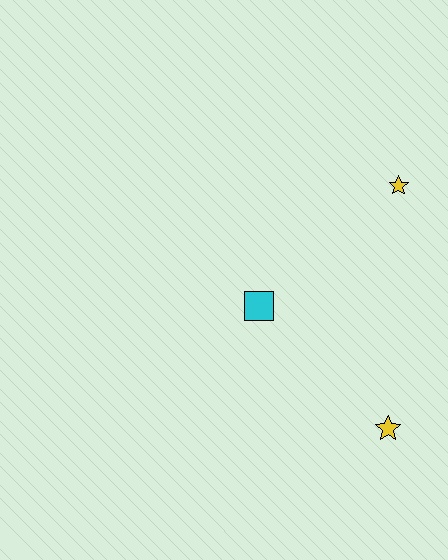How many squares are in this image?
There is 1 square.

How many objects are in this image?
There are 3 objects.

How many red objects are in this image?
There are no red objects.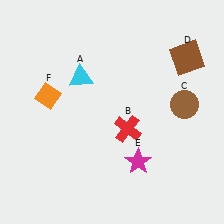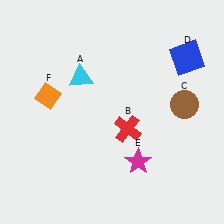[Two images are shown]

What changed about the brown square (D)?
In Image 1, D is brown. In Image 2, it changed to blue.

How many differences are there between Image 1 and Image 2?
There is 1 difference between the two images.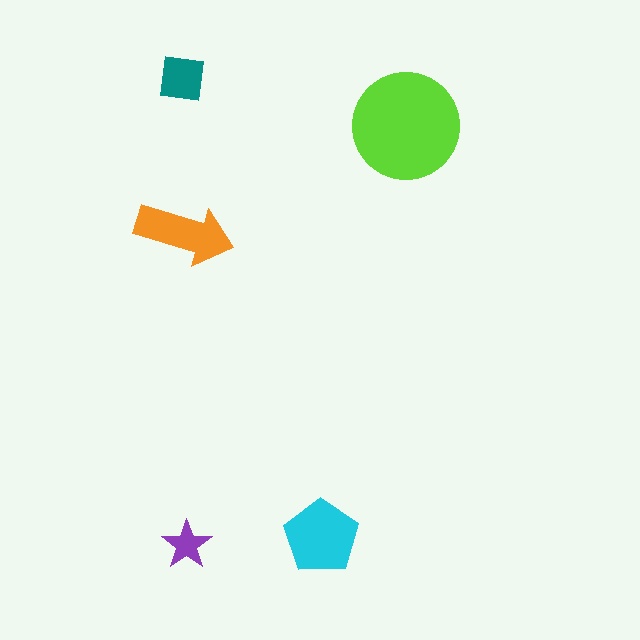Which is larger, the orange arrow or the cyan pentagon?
The cyan pentagon.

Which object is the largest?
The lime circle.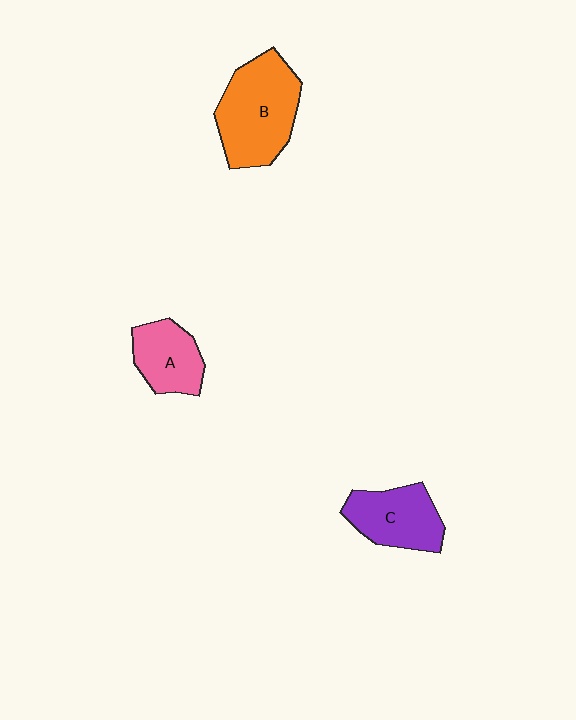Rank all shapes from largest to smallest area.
From largest to smallest: B (orange), C (purple), A (pink).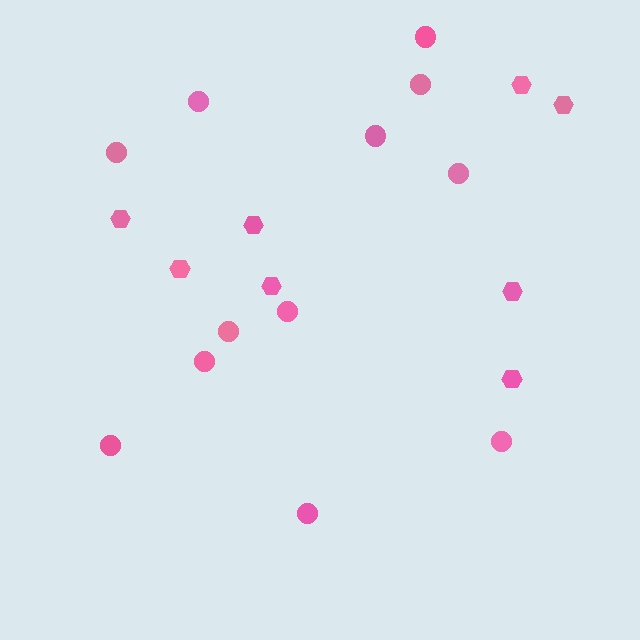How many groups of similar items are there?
There are 2 groups: one group of circles (12) and one group of hexagons (8).